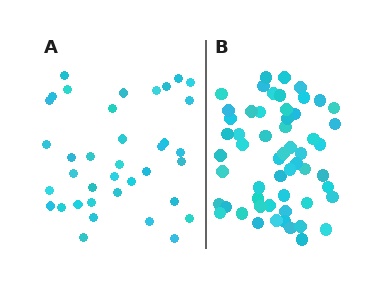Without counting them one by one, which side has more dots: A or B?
Region B (the right region) has more dots.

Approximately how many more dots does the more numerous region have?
Region B has approximately 20 more dots than region A.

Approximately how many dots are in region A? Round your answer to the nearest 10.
About 40 dots. (The exact count is 37, which rounds to 40.)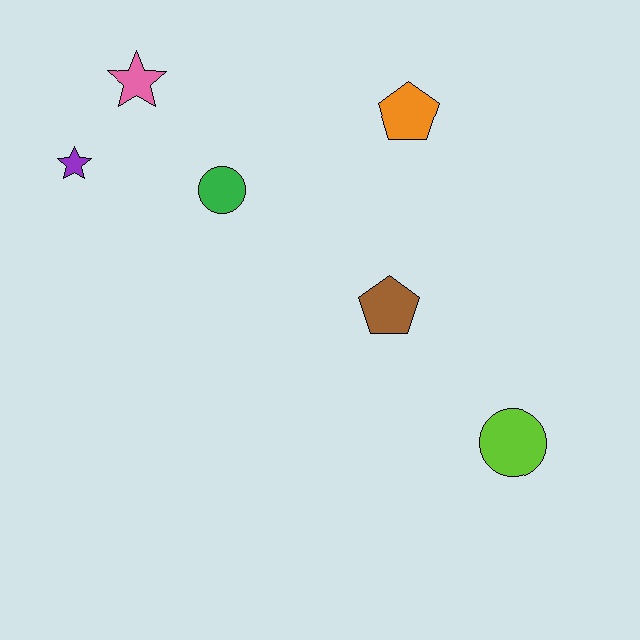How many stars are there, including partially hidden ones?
There are 2 stars.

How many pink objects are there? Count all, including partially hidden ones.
There is 1 pink object.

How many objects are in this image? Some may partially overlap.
There are 6 objects.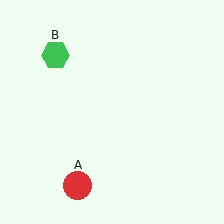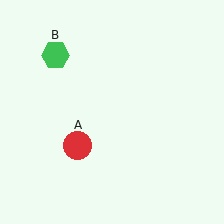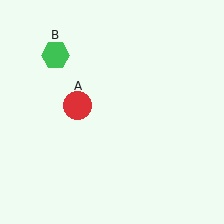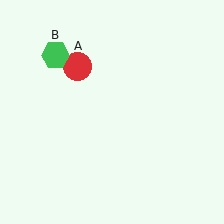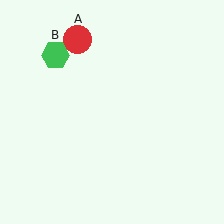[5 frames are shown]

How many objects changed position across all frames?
1 object changed position: red circle (object A).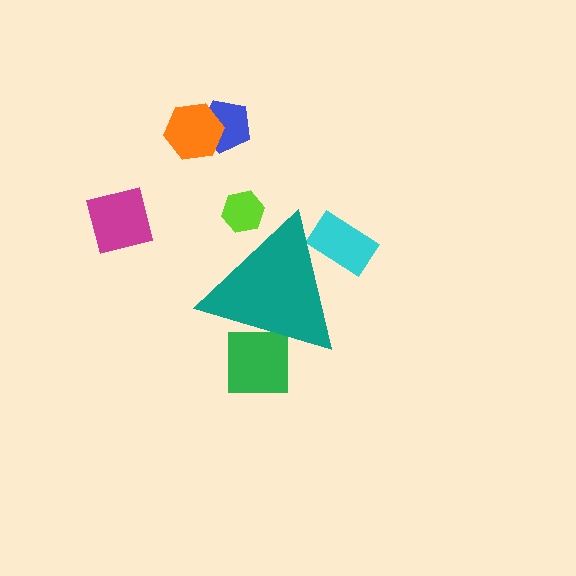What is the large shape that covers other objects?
A teal triangle.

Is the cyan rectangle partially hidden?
Yes, the cyan rectangle is partially hidden behind the teal triangle.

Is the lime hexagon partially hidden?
Yes, the lime hexagon is partially hidden behind the teal triangle.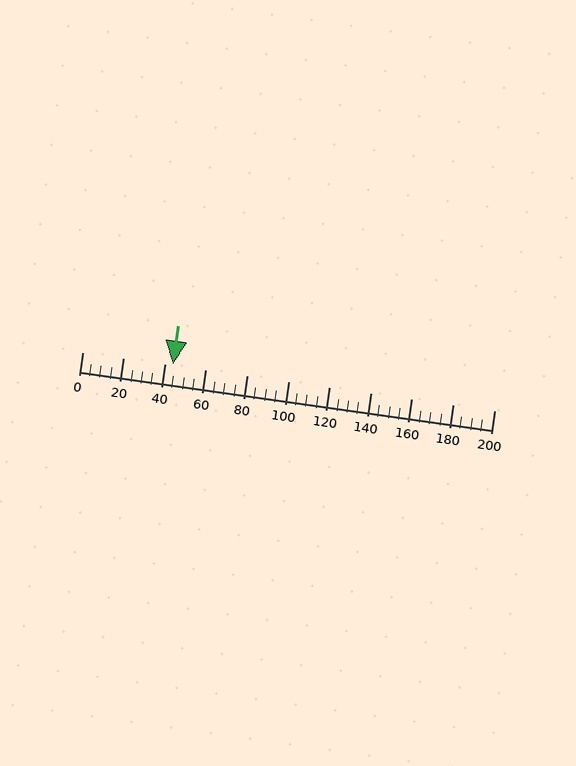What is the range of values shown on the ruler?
The ruler shows values from 0 to 200.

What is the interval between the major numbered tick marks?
The major tick marks are spaced 20 units apart.